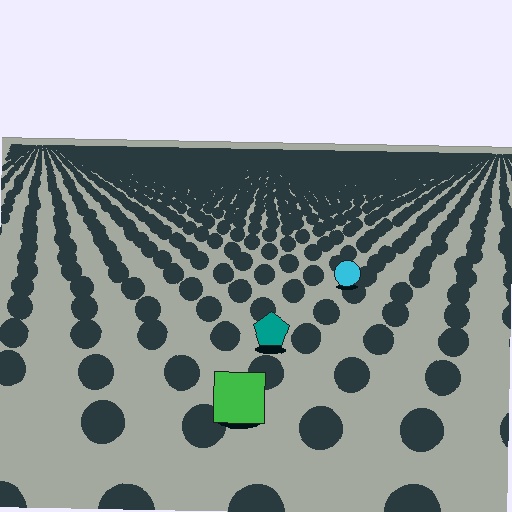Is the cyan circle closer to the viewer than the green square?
No. The green square is closer — you can tell from the texture gradient: the ground texture is coarser near it.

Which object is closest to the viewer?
The green square is closest. The texture marks near it are larger and more spread out.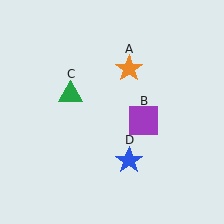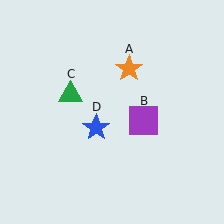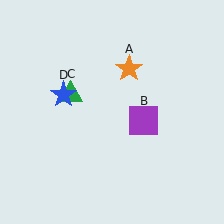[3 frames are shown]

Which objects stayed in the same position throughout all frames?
Orange star (object A) and purple square (object B) and green triangle (object C) remained stationary.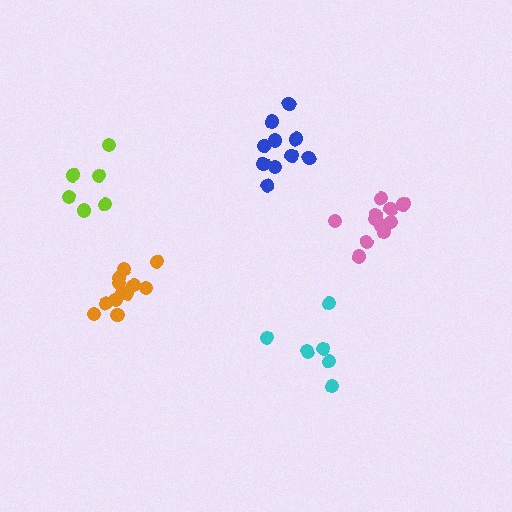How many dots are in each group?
Group 1: 6 dots, Group 2: 10 dots, Group 3: 12 dots, Group 4: 11 dots, Group 5: 6 dots (45 total).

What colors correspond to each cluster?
The clusters are colored: lime, blue, orange, pink, cyan.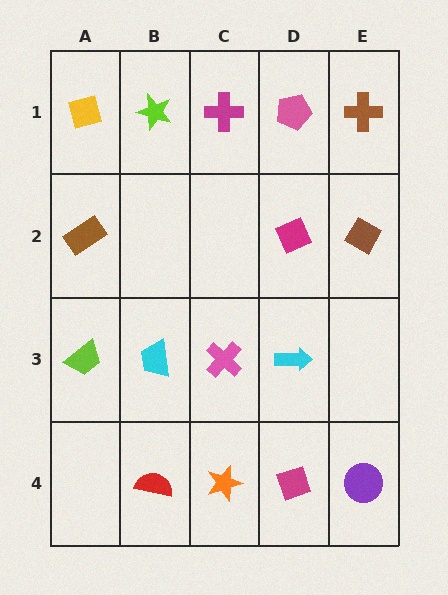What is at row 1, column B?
A lime star.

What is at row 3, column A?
A lime trapezoid.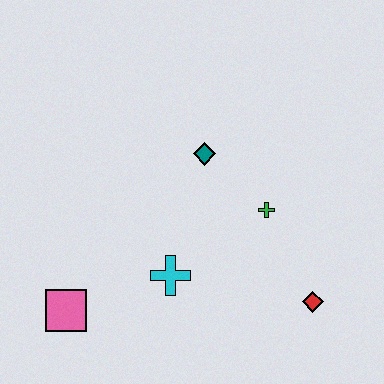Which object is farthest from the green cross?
The pink square is farthest from the green cross.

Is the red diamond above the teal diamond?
No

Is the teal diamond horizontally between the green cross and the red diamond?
No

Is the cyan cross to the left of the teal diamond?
Yes